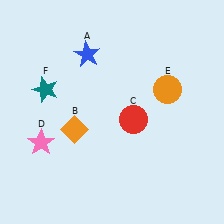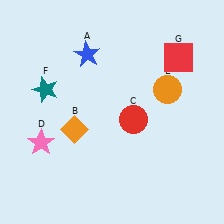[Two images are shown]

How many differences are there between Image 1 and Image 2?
There is 1 difference between the two images.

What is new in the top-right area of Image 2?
A red square (G) was added in the top-right area of Image 2.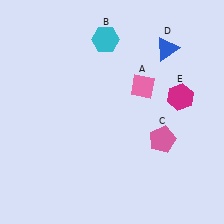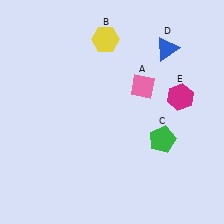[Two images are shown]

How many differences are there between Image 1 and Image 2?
There are 2 differences between the two images.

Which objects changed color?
B changed from cyan to yellow. C changed from pink to green.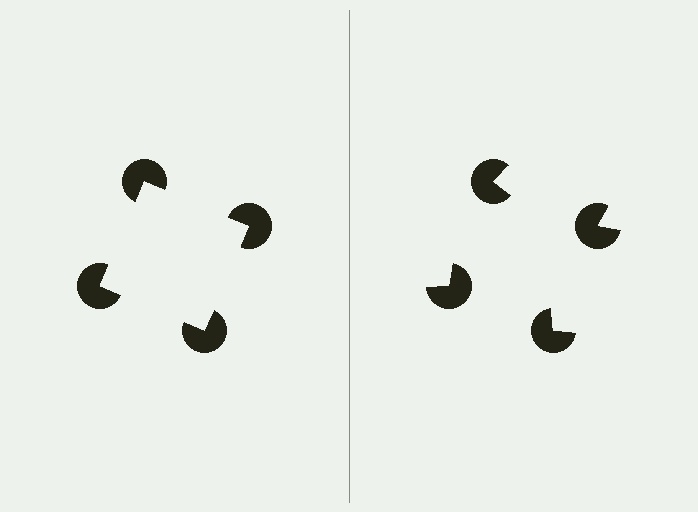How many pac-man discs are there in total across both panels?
8 — 4 on each side.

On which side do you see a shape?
An illusory square appears on the left side. On the right side the wedge cuts are rotated, so no coherent shape forms.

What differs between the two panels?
The pac-man discs are positioned identically on both sides; only the wedge orientations differ. On the left they align to a square; on the right they are misaligned.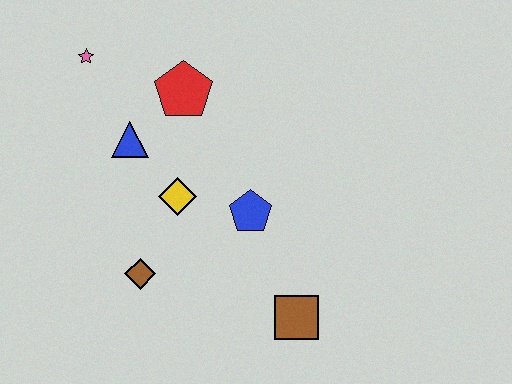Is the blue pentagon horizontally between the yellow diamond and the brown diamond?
No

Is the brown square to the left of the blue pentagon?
No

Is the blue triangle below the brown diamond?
No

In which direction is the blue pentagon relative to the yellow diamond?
The blue pentagon is to the right of the yellow diamond.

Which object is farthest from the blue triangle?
The brown square is farthest from the blue triangle.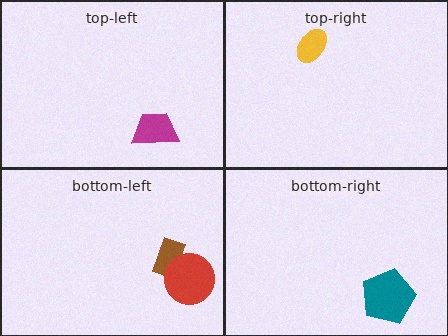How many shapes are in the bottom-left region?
2.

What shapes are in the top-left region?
The magenta trapezoid.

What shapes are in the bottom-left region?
The brown rectangle, the red circle.